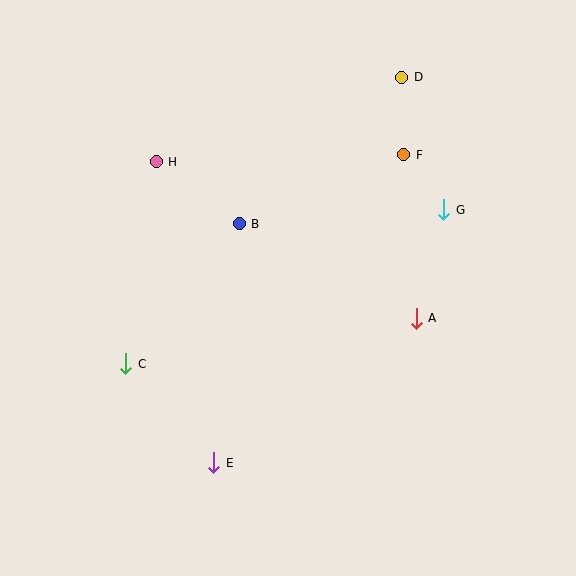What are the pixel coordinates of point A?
Point A is at (416, 318).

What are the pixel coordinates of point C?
Point C is at (126, 364).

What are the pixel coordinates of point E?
Point E is at (214, 463).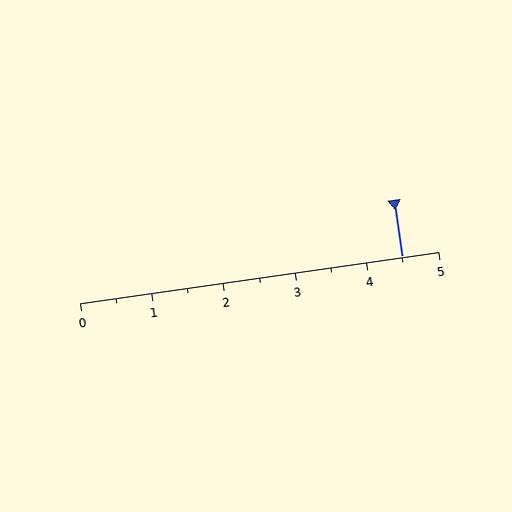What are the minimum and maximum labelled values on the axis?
The axis runs from 0 to 5.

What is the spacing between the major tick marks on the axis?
The major ticks are spaced 1 apart.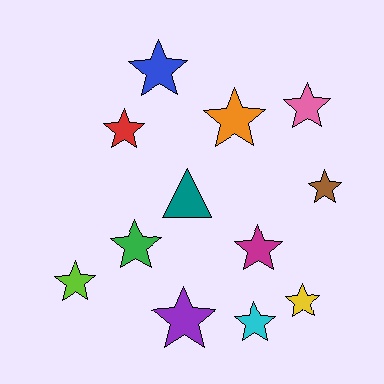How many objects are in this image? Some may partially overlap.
There are 12 objects.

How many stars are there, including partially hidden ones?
There are 11 stars.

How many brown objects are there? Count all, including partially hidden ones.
There is 1 brown object.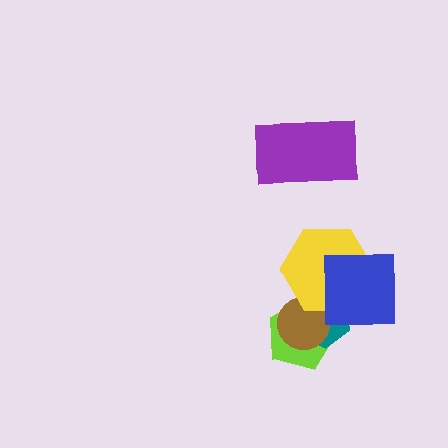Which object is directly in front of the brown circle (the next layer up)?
The yellow hexagon is directly in front of the brown circle.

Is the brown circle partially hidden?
Yes, it is partially covered by another shape.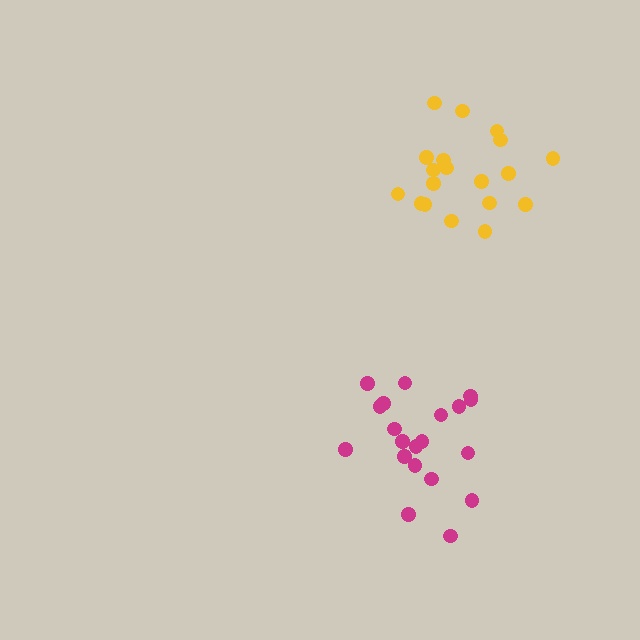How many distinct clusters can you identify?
There are 2 distinct clusters.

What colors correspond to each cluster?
The clusters are colored: magenta, yellow.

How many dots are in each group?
Group 1: 20 dots, Group 2: 19 dots (39 total).